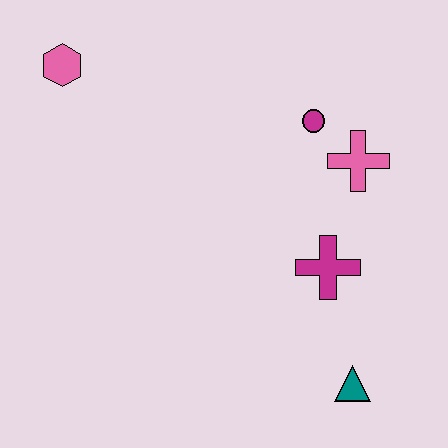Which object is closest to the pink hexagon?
The magenta circle is closest to the pink hexagon.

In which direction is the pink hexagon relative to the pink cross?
The pink hexagon is to the left of the pink cross.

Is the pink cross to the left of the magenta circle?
No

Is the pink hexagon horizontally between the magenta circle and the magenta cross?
No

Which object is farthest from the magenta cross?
The pink hexagon is farthest from the magenta cross.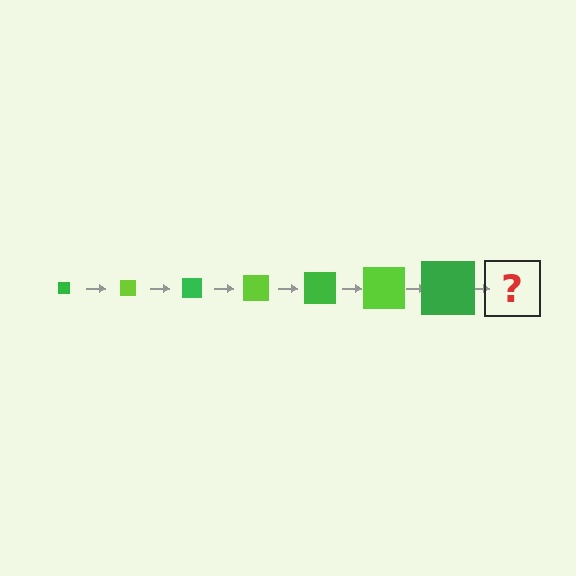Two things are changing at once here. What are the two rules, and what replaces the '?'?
The two rules are that the square grows larger each step and the color cycles through green and lime. The '?' should be a lime square, larger than the previous one.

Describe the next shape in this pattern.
It should be a lime square, larger than the previous one.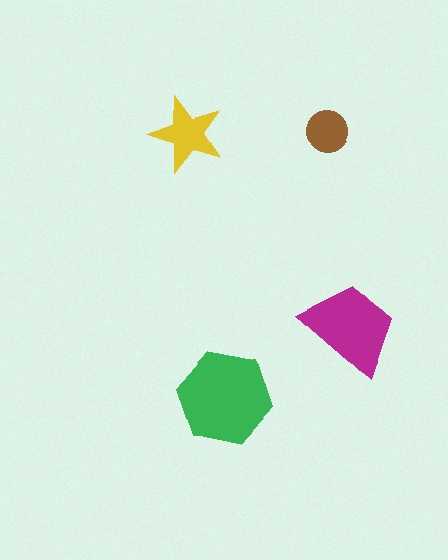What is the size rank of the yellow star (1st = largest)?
3rd.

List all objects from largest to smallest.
The green hexagon, the magenta trapezoid, the yellow star, the brown circle.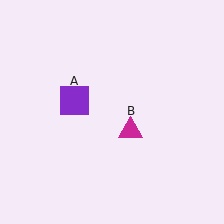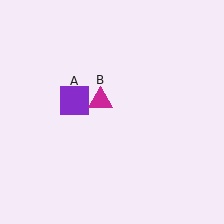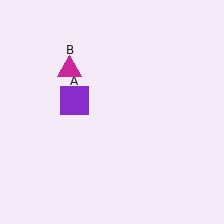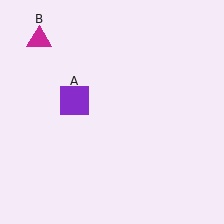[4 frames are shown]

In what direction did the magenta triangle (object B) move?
The magenta triangle (object B) moved up and to the left.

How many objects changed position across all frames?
1 object changed position: magenta triangle (object B).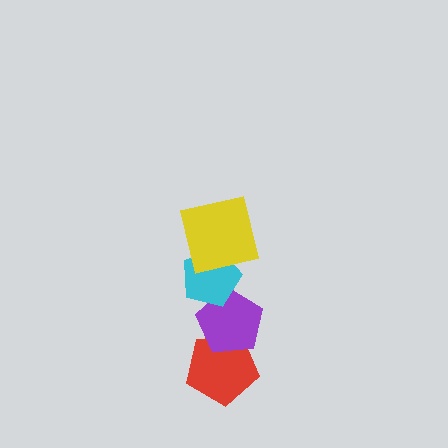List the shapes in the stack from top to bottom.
From top to bottom: the yellow square, the cyan pentagon, the purple pentagon, the red pentagon.